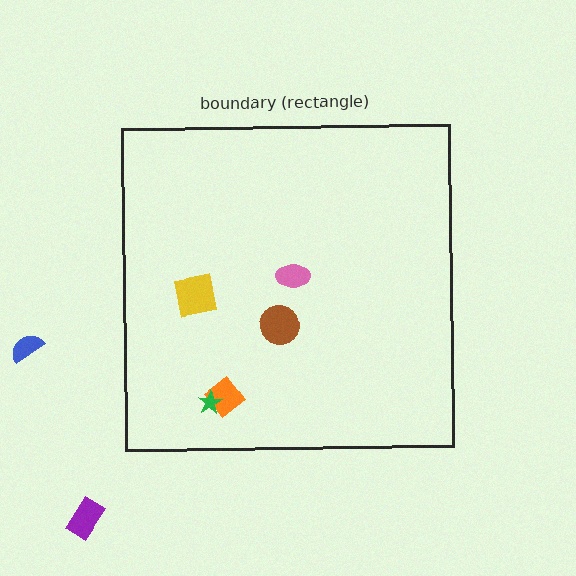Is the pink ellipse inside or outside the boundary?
Inside.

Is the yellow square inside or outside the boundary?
Inside.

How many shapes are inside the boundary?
5 inside, 2 outside.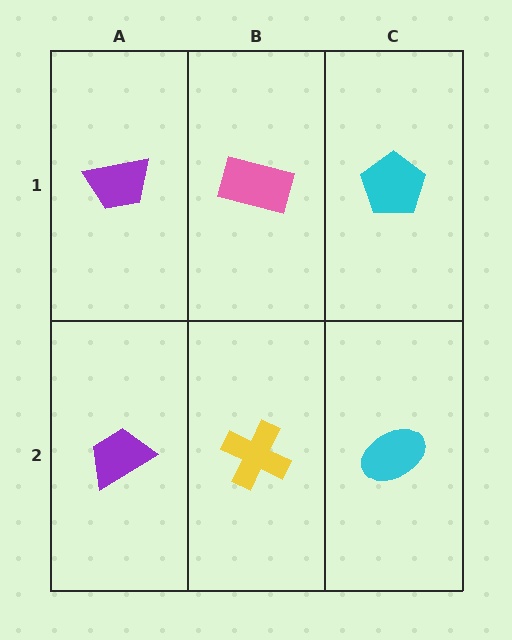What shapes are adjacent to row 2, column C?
A cyan pentagon (row 1, column C), a yellow cross (row 2, column B).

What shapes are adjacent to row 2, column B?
A pink rectangle (row 1, column B), a purple trapezoid (row 2, column A), a cyan ellipse (row 2, column C).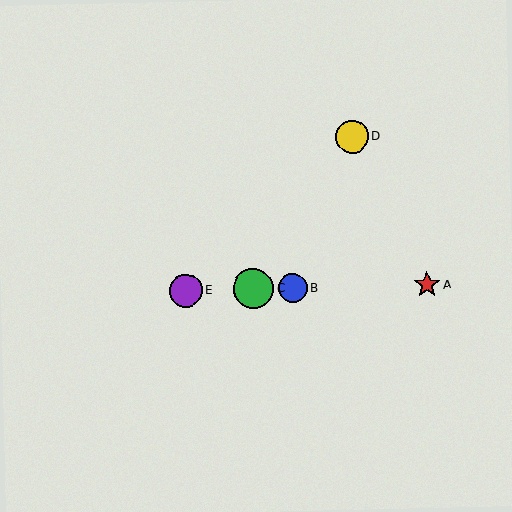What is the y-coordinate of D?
Object D is at y≈137.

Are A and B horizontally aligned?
Yes, both are at y≈285.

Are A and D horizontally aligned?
No, A is at y≈285 and D is at y≈137.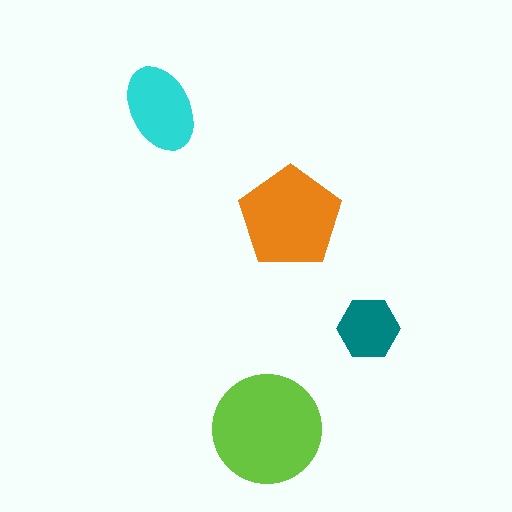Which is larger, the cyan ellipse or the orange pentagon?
The orange pentagon.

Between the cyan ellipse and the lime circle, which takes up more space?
The lime circle.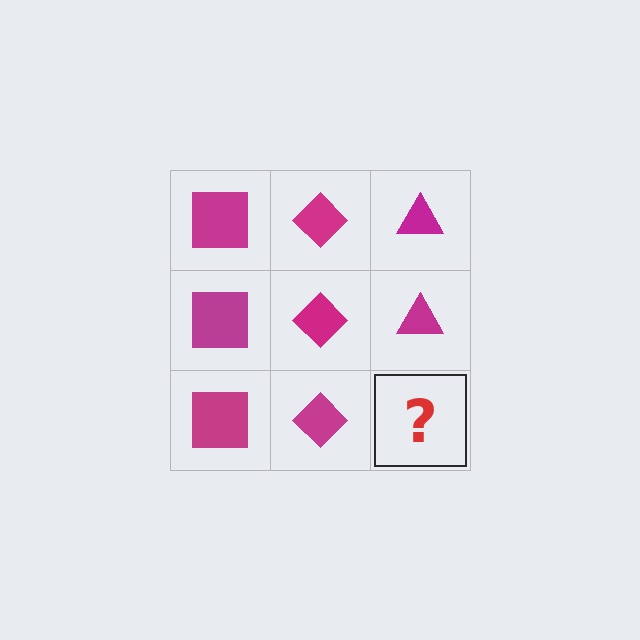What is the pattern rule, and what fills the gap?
The rule is that each column has a consistent shape. The gap should be filled with a magenta triangle.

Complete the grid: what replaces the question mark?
The question mark should be replaced with a magenta triangle.